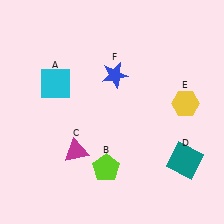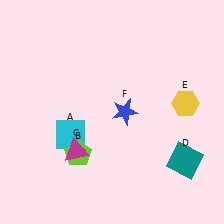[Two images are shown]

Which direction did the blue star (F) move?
The blue star (F) moved down.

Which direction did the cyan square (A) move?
The cyan square (A) moved down.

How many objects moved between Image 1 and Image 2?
3 objects moved between the two images.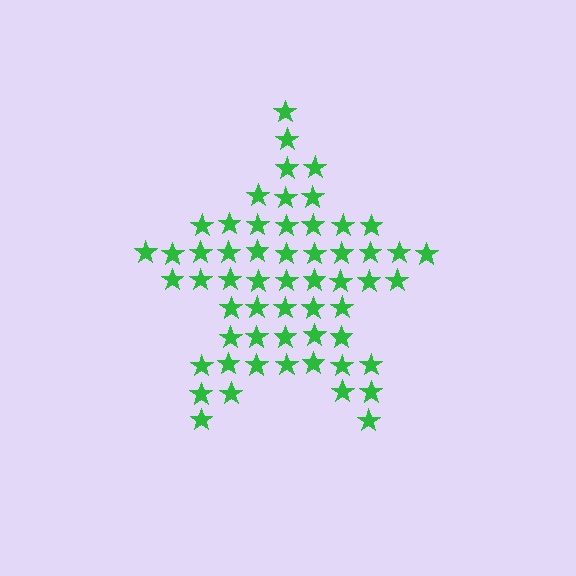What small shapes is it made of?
It is made of small stars.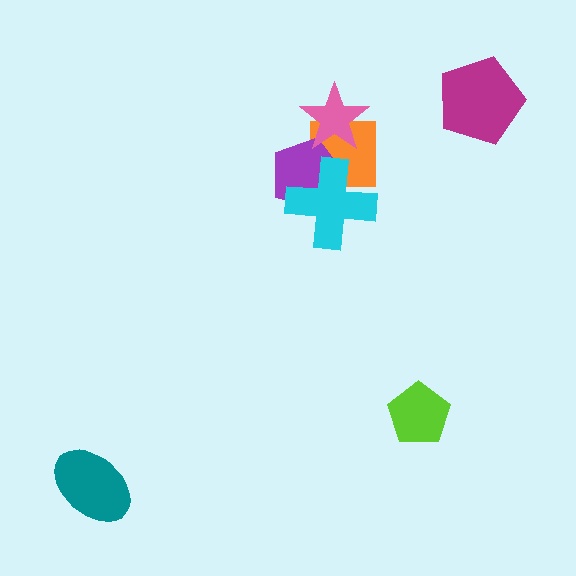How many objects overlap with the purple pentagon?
3 objects overlap with the purple pentagon.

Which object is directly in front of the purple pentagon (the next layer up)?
The pink star is directly in front of the purple pentagon.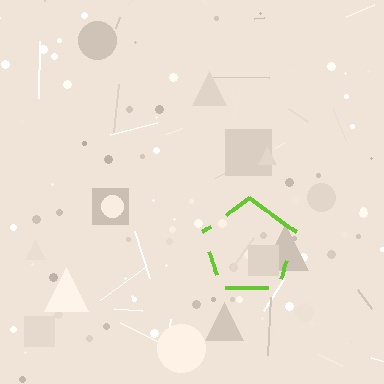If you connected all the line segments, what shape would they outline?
They would outline a pentagon.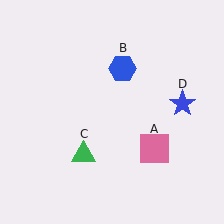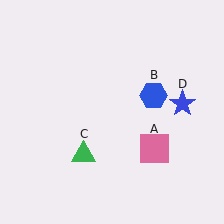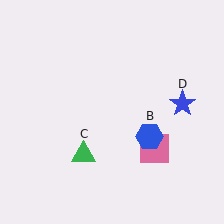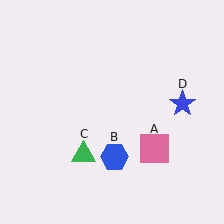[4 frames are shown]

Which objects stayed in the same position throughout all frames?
Pink square (object A) and green triangle (object C) and blue star (object D) remained stationary.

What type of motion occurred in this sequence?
The blue hexagon (object B) rotated clockwise around the center of the scene.